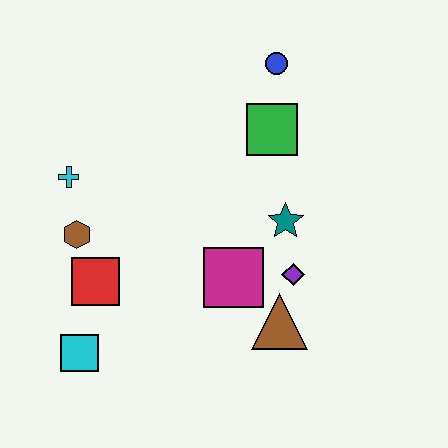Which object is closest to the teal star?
The purple diamond is closest to the teal star.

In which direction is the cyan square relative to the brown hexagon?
The cyan square is below the brown hexagon.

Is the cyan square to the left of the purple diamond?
Yes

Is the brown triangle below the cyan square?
No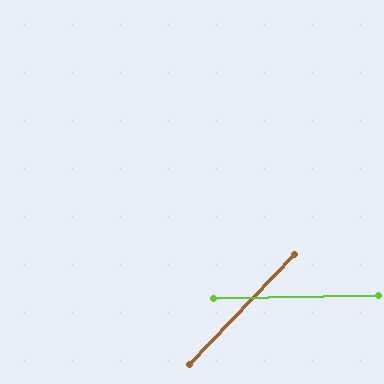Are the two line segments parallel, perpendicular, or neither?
Neither parallel nor perpendicular — they differ by about 46°.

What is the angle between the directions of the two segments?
Approximately 46 degrees.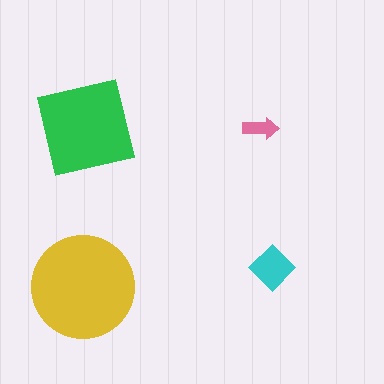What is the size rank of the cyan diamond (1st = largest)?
3rd.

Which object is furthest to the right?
The cyan diamond is rightmost.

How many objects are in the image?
There are 4 objects in the image.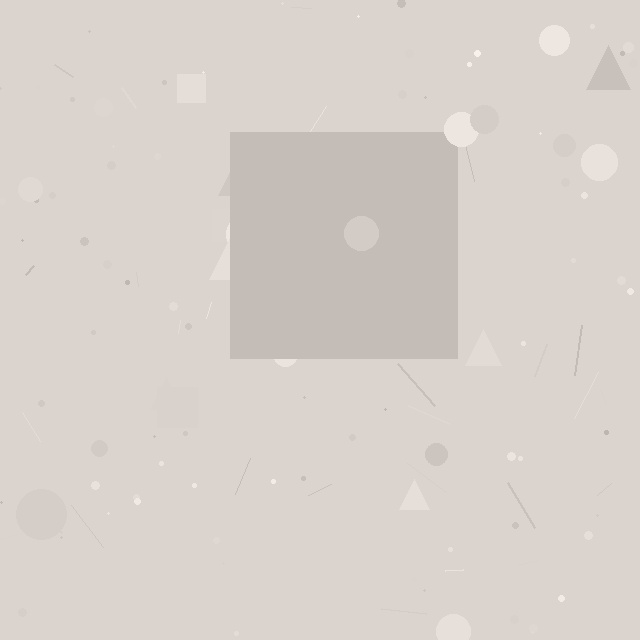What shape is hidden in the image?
A square is hidden in the image.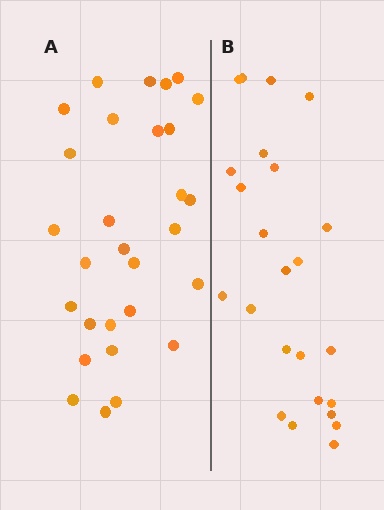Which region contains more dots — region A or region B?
Region A (the left region) has more dots.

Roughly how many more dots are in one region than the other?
Region A has about 5 more dots than region B.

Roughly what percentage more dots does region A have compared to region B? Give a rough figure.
About 20% more.